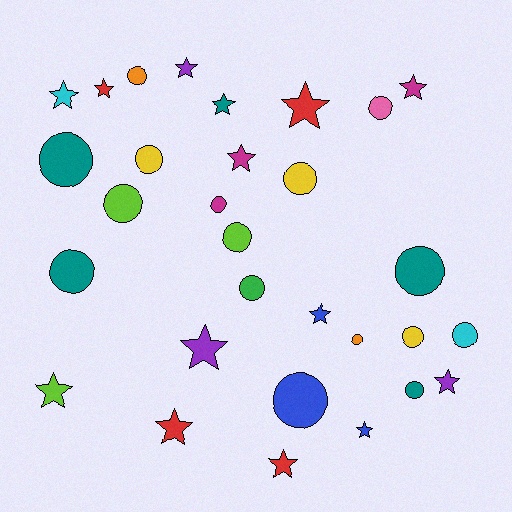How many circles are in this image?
There are 16 circles.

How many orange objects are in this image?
There are 2 orange objects.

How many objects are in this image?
There are 30 objects.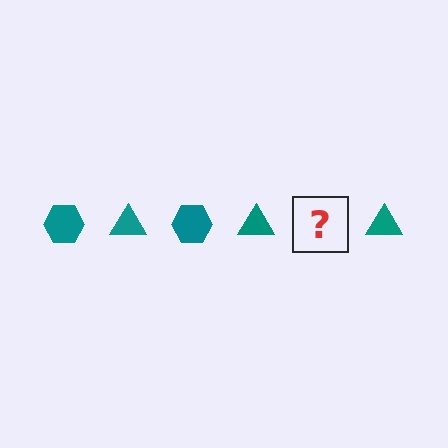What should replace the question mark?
The question mark should be replaced with a teal hexagon.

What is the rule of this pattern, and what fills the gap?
The rule is that the pattern cycles through hexagon, triangle shapes in teal. The gap should be filled with a teal hexagon.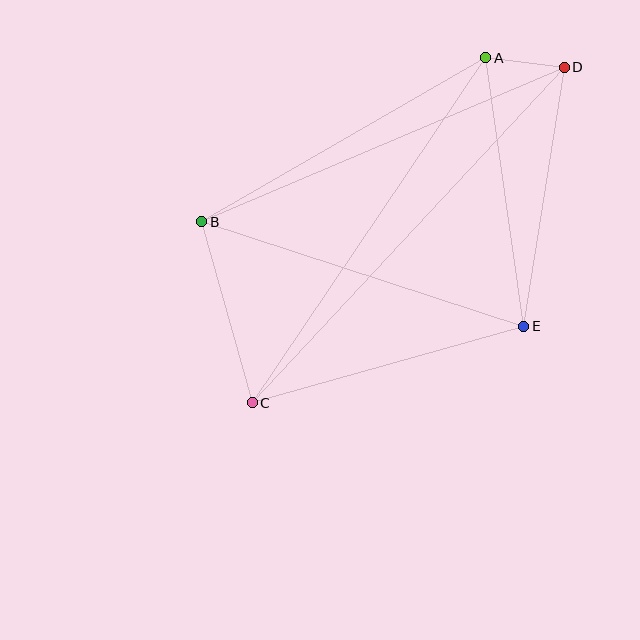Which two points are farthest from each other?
Points C and D are farthest from each other.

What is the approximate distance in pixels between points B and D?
The distance between B and D is approximately 394 pixels.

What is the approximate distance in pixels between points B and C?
The distance between B and C is approximately 188 pixels.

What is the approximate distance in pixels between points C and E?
The distance between C and E is approximately 282 pixels.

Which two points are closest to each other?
Points A and D are closest to each other.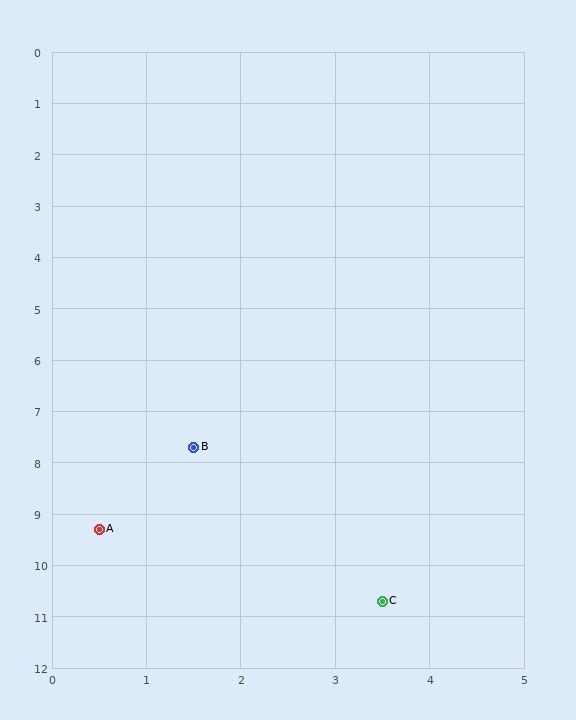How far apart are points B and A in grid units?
Points B and A are about 1.9 grid units apart.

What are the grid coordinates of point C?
Point C is at approximately (3.5, 10.7).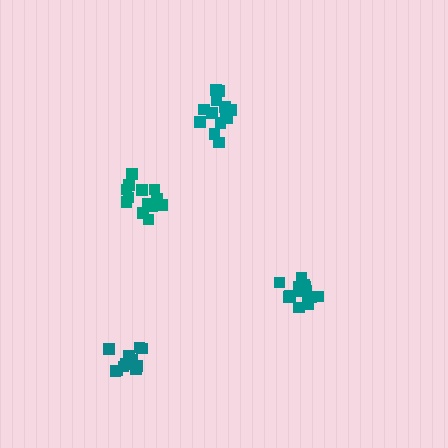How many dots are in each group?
Group 1: 14 dots, Group 2: 14 dots, Group 3: 12 dots, Group 4: 13 dots (53 total).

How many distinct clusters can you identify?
There are 4 distinct clusters.